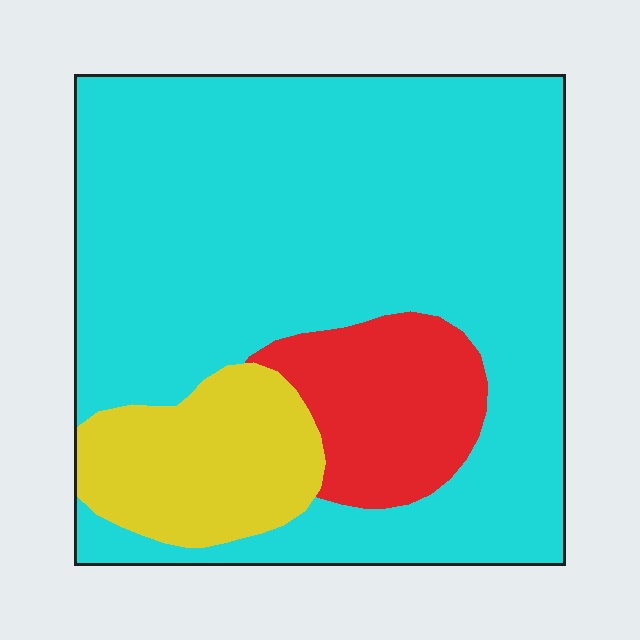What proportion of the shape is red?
Red covers roughly 15% of the shape.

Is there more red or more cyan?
Cyan.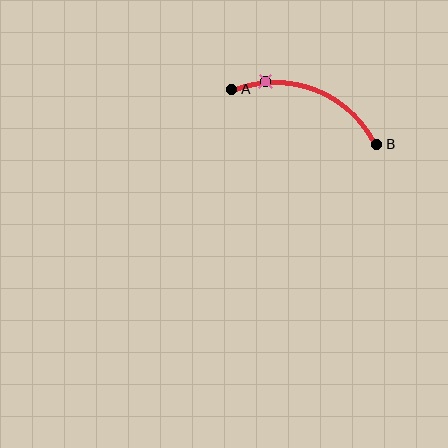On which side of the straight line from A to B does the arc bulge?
The arc bulges above the straight line connecting A and B.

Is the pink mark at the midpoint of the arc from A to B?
No. The pink mark lies on the arc but is closer to endpoint A. The arc midpoint would be at the point on the curve equidistant along the arc from both A and B.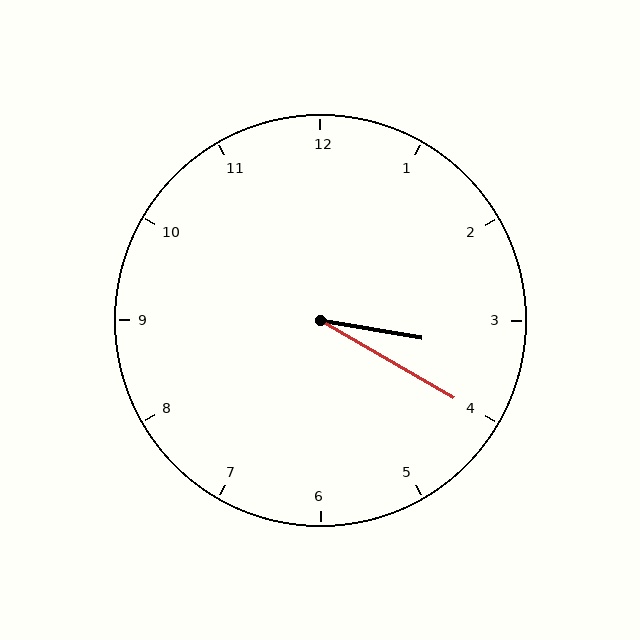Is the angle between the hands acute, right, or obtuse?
It is acute.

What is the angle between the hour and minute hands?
Approximately 20 degrees.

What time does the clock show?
3:20.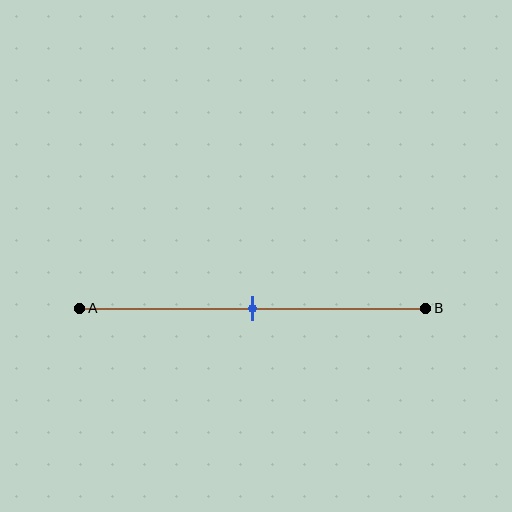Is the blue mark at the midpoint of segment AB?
Yes, the mark is approximately at the midpoint.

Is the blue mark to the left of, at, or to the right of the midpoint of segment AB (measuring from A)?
The blue mark is approximately at the midpoint of segment AB.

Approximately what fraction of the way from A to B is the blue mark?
The blue mark is approximately 50% of the way from A to B.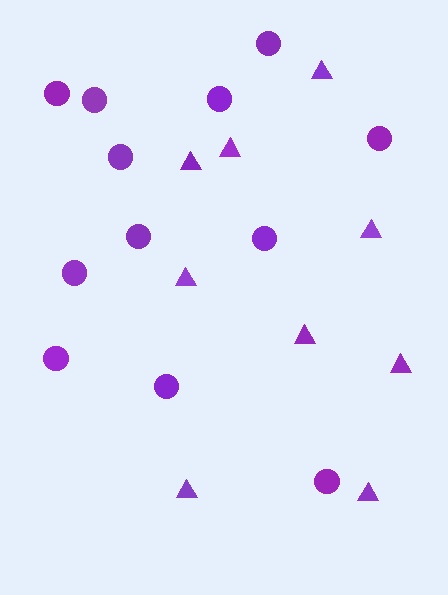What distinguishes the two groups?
There are 2 groups: one group of circles (12) and one group of triangles (9).